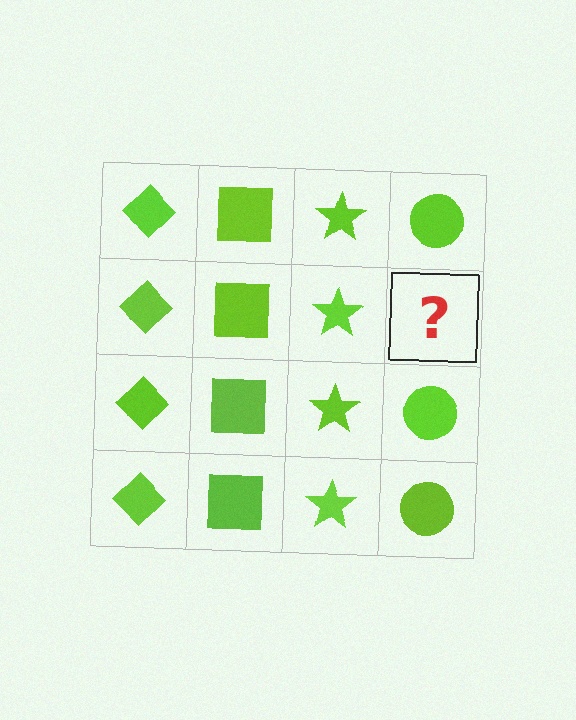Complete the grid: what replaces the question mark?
The question mark should be replaced with a lime circle.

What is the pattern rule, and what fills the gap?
The rule is that each column has a consistent shape. The gap should be filled with a lime circle.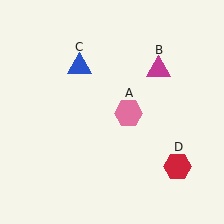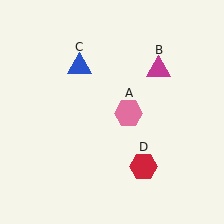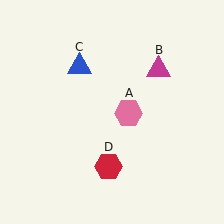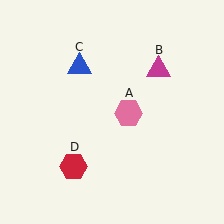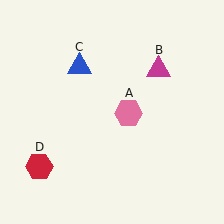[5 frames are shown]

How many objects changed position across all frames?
1 object changed position: red hexagon (object D).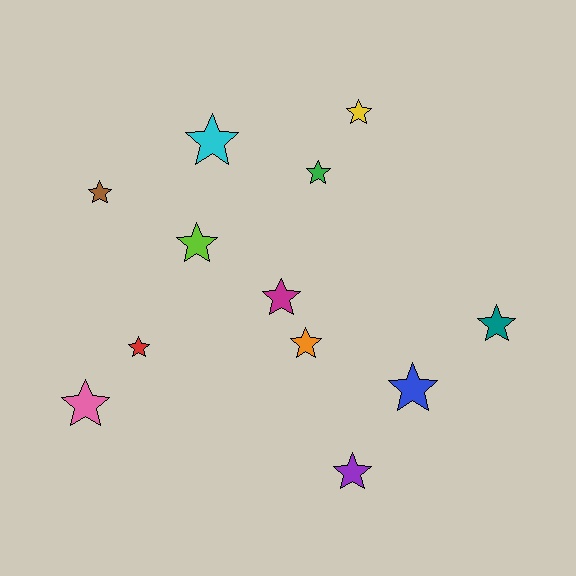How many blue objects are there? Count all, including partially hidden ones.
There is 1 blue object.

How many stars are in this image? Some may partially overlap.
There are 12 stars.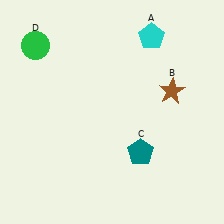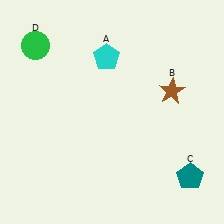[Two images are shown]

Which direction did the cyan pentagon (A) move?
The cyan pentagon (A) moved left.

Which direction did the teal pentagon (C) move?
The teal pentagon (C) moved right.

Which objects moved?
The objects that moved are: the cyan pentagon (A), the teal pentagon (C).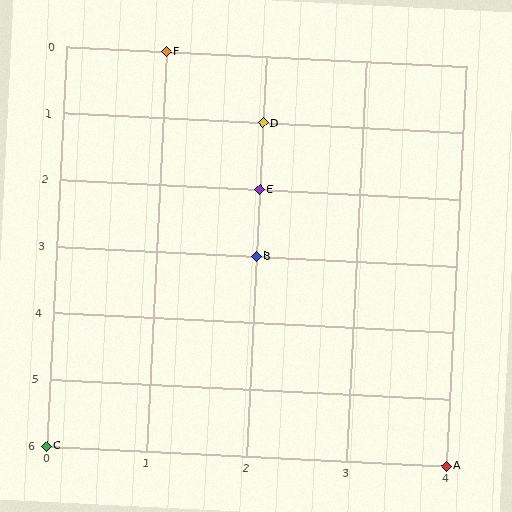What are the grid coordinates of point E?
Point E is at grid coordinates (2, 2).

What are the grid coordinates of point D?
Point D is at grid coordinates (2, 1).